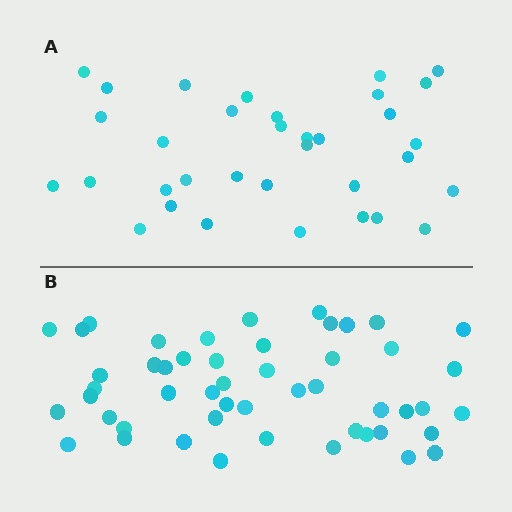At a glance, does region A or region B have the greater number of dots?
Region B (the bottom region) has more dots.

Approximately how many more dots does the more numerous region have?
Region B has approximately 15 more dots than region A.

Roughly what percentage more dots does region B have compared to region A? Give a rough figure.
About 45% more.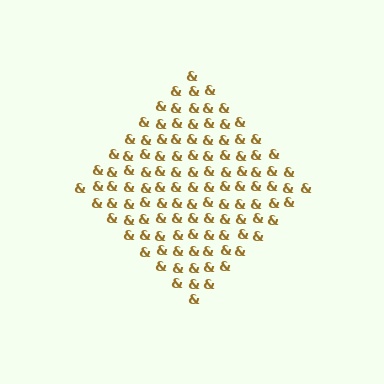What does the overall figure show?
The overall figure shows a diamond.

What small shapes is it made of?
It is made of small ampersands.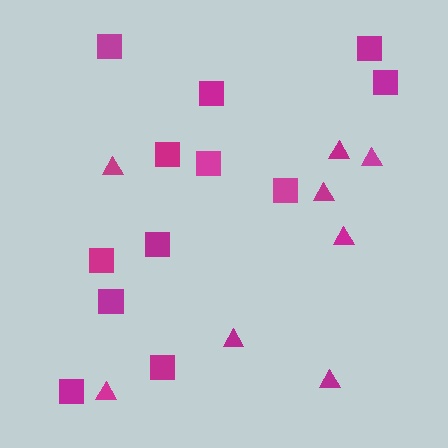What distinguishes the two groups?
There are 2 groups: one group of squares (12) and one group of triangles (8).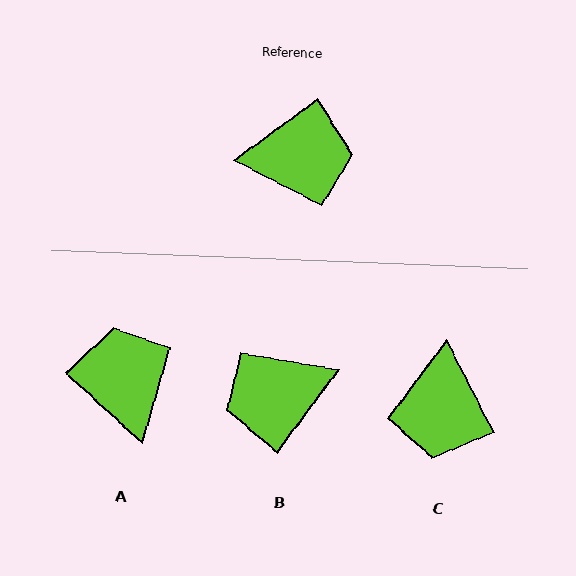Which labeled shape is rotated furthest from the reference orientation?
B, about 163 degrees away.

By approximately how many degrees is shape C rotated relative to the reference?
Approximately 100 degrees clockwise.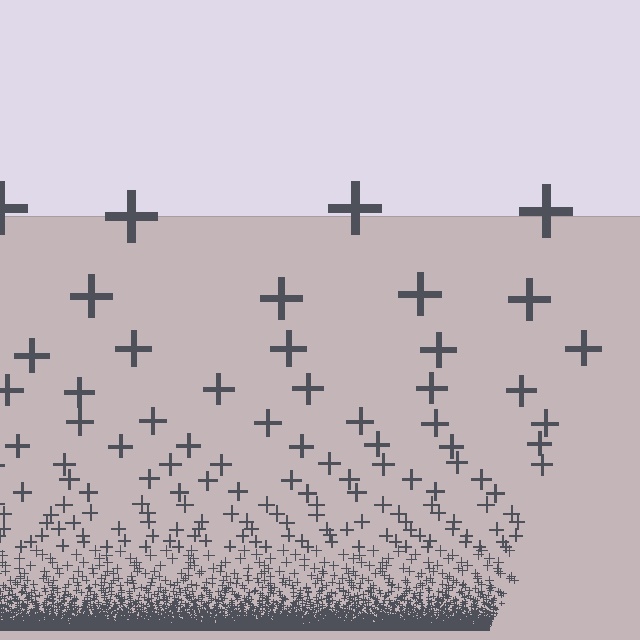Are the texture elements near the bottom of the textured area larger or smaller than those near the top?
Smaller. The gradient is inverted — elements near the bottom are smaller and denser.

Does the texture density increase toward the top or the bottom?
Density increases toward the bottom.